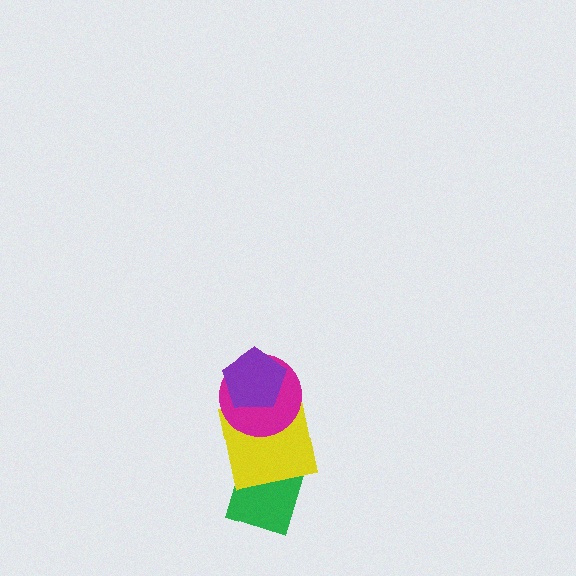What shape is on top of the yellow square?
The magenta circle is on top of the yellow square.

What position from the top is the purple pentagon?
The purple pentagon is 1st from the top.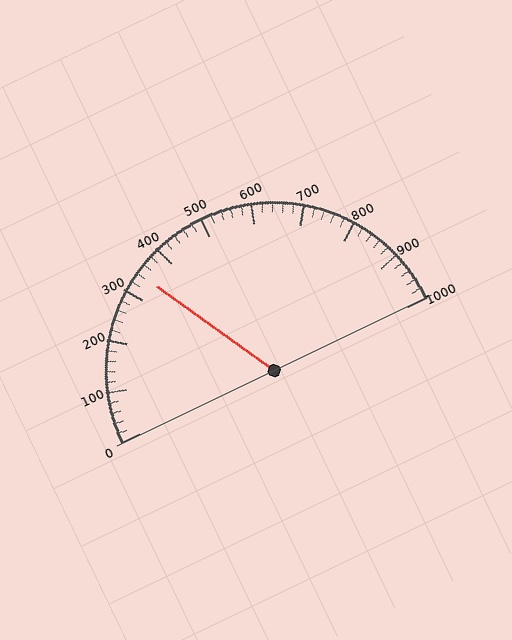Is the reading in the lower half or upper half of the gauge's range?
The reading is in the lower half of the range (0 to 1000).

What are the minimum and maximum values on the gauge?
The gauge ranges from 0 to 1000.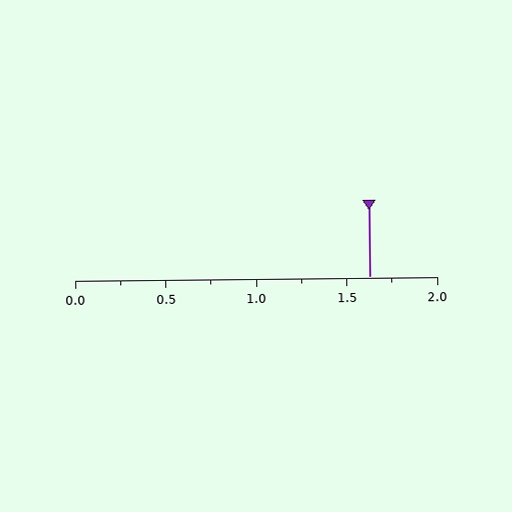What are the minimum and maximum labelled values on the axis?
The axis runs from 0.0 to 2.0.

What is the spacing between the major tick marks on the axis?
The major ticks are spaced 0.5 apart.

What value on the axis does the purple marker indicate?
The marker indicates approximately 1.62.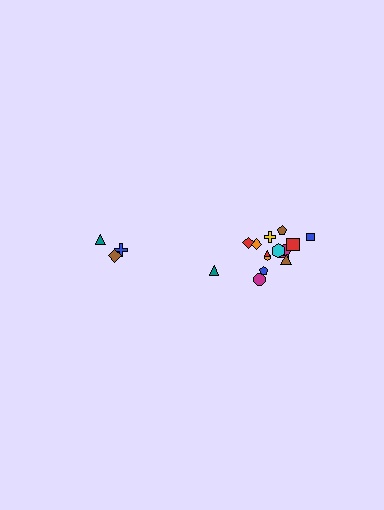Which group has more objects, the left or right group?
The right group.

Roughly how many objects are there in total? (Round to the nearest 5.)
Roughly 20 objects in total.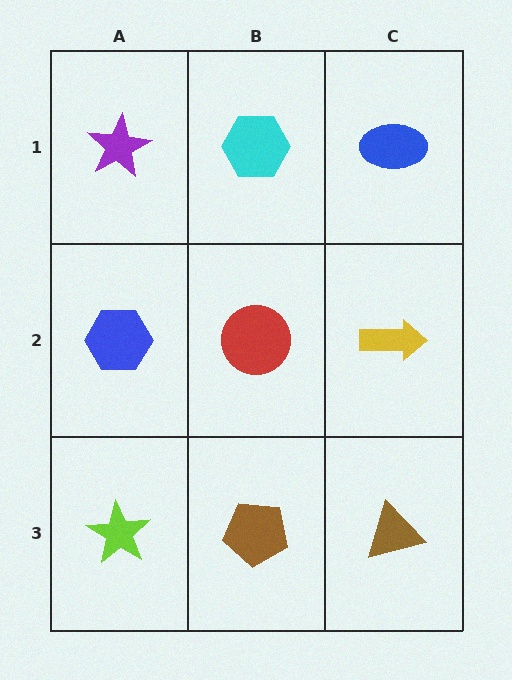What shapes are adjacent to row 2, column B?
A cyan hexagon (row 1, column B), a brown pentagon (row 3, column B), a blue hexagon (row 2, column A), a yellow arrow (row 2, column C).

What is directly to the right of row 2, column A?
A red circle.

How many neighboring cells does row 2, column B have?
4.